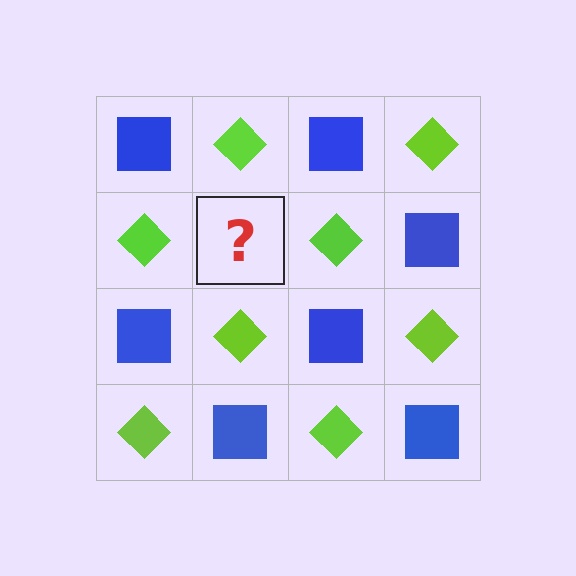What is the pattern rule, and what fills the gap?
The rule is that it alternates blue square and lime diamond in a checkerboard pattern. The gap should be filled with a blue square.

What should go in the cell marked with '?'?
The missing cell should contain a blue square.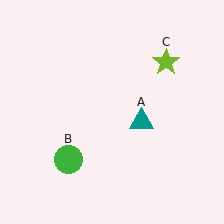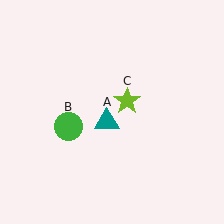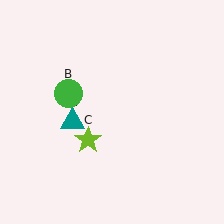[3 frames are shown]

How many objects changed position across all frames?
3 objects changed position: teal triangle (object A), green circle (object B), lime star (object C).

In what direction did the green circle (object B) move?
The green circle (object B) moved up.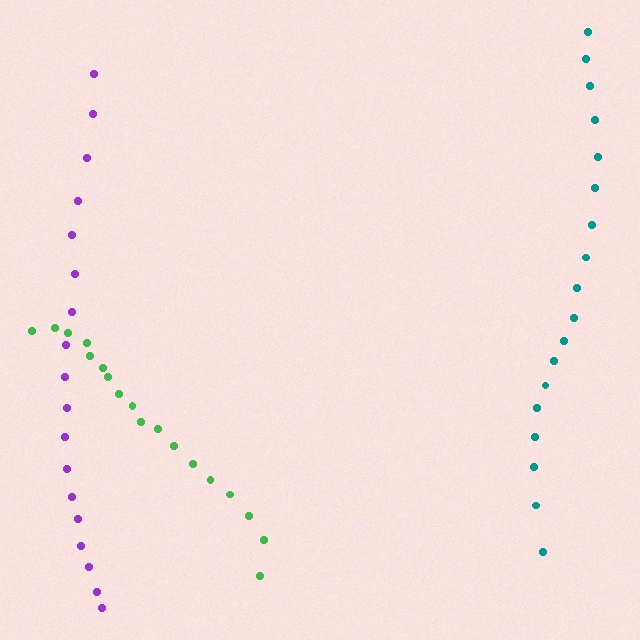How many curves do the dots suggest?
There are 3 distinct paths.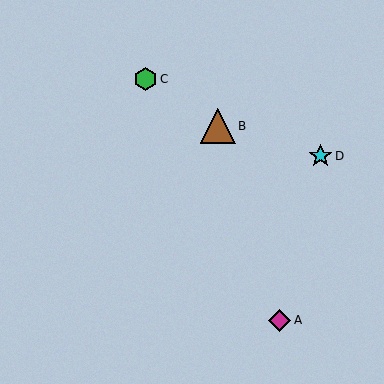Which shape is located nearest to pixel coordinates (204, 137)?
The brown triangle (labeled B) at (218, 126) is nearest to that location.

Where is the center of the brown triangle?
The center of the brown triangle is at (218, 126).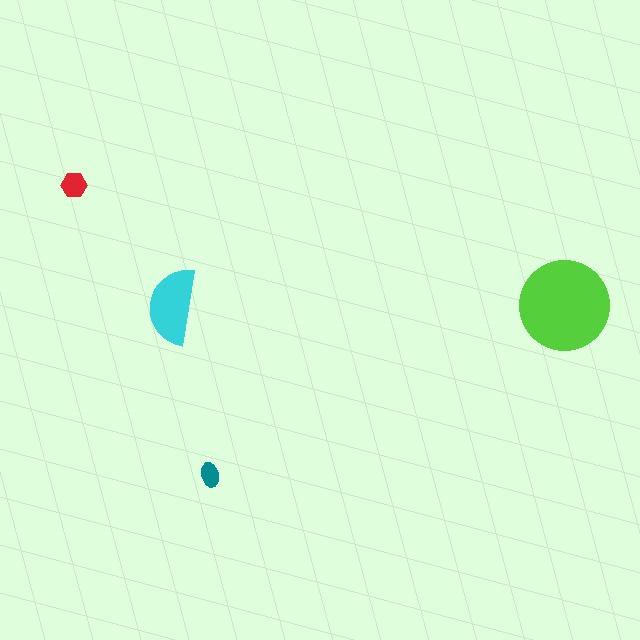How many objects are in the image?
There are 4 objects in the image.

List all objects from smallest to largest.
The teal ellipse, the red hexagon, the cyan semicircle, the lime circle.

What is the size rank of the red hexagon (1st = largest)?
3rd.